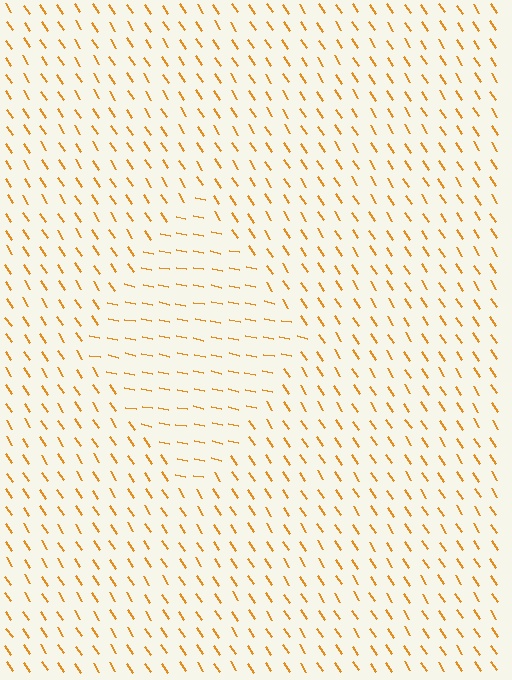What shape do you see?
I see a diamond.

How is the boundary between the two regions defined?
The boundary is defined purely by a change in line orientation (approximately 45 degrees difference). All lines are the same color and thickness.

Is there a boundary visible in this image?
Yes, there is a texture boundary formed by a change in line orientation.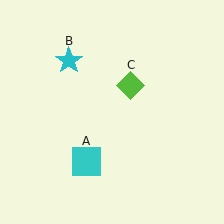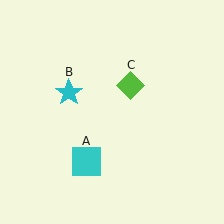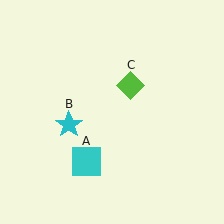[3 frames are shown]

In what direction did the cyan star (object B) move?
The cyan star (object B) moved down.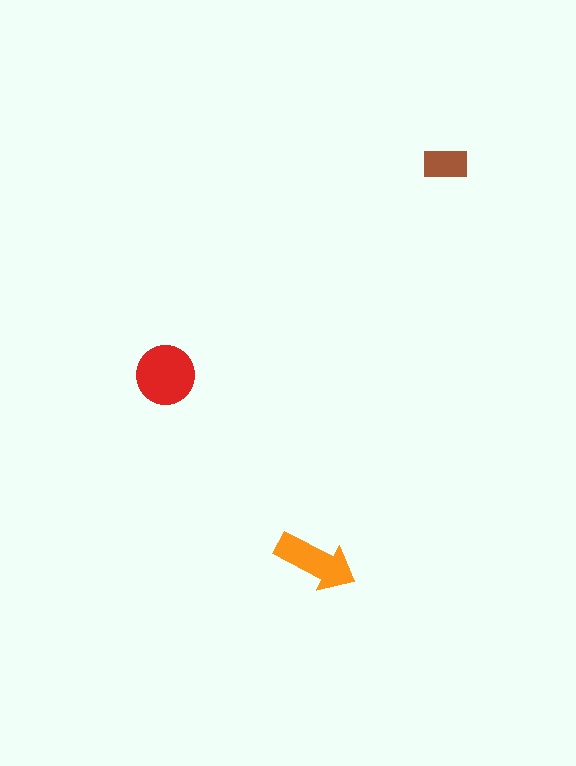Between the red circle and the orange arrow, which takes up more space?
The red circle.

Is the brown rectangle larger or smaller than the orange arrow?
Smaller.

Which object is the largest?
The red circle.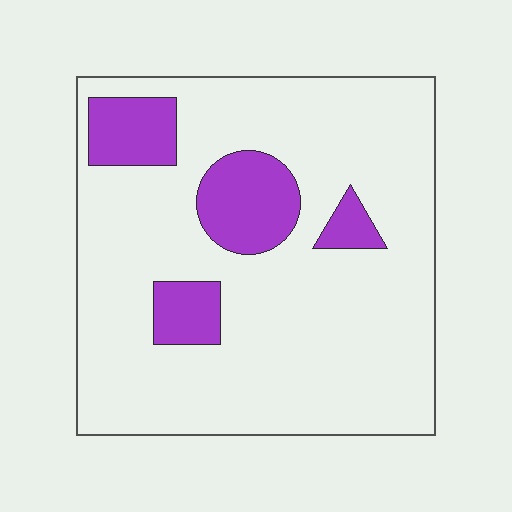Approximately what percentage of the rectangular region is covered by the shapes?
Approximately 15%.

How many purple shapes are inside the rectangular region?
4.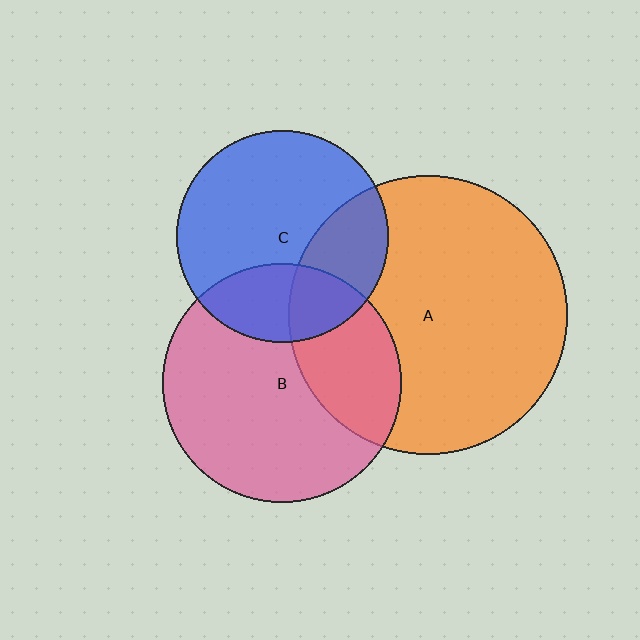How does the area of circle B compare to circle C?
Approximately 1.3 times.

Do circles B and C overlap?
Yes.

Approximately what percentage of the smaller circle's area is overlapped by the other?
Approximately 25%.